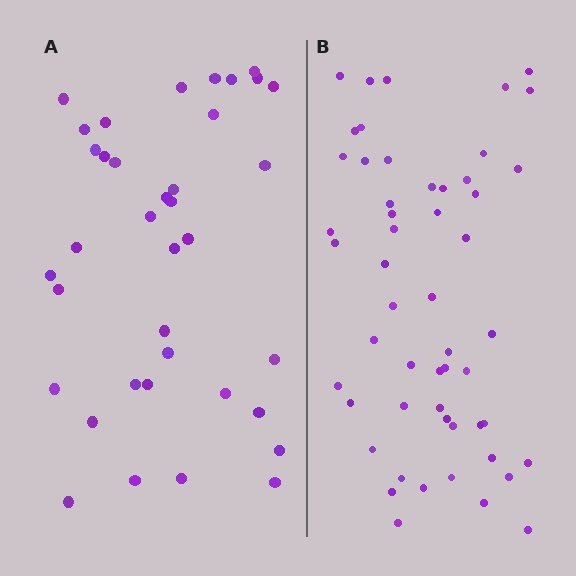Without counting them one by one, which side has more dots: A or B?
Region B (the right region) has more dots.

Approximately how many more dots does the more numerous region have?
Region B has approximately 15 more dots than region A.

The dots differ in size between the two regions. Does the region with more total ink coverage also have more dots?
No. Region A has more total ink coverage because its dots are larger, but region B actually contains more individual dots. Total area can be misleading — the number of items is what matters here.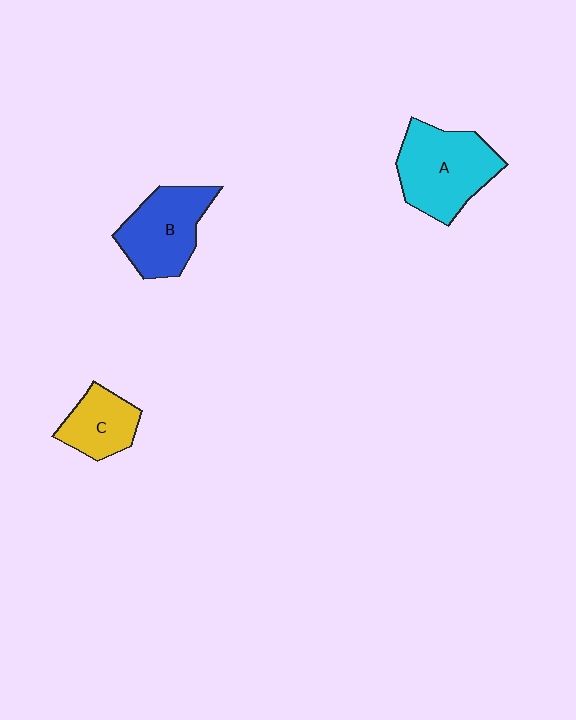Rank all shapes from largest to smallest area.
From largest to smallest: A (cyan), B (blue), C (yellow).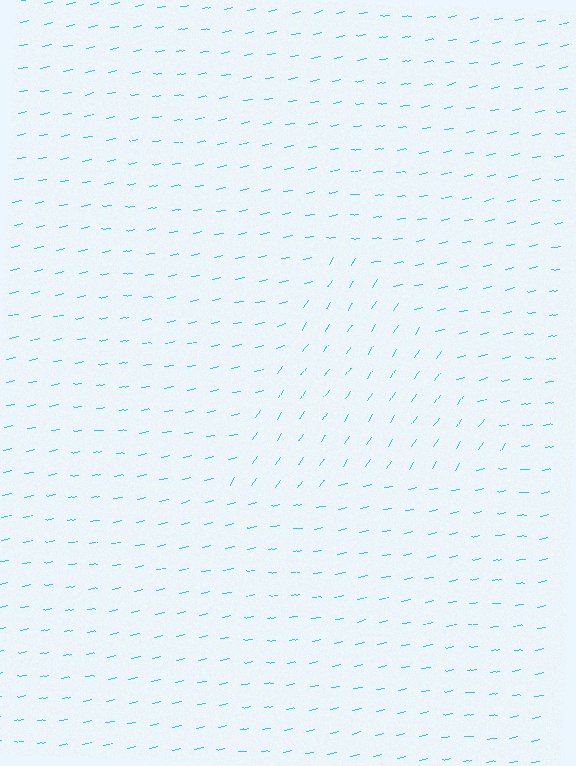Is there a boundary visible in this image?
Yes, there is a texture boundary formed by a change in line orientation.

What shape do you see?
I see a triangle.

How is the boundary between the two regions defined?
The boundary is defined purely by a change in line orientation (approximately 45 degrees difference). All lines are the same color and thickness.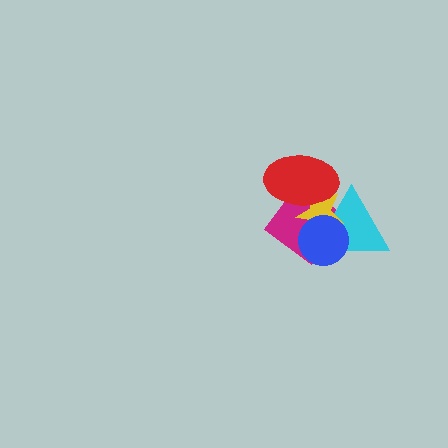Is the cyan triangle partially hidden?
Yes, it is partially covered by another shape.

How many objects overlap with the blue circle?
3 objects overlap with the blue circle.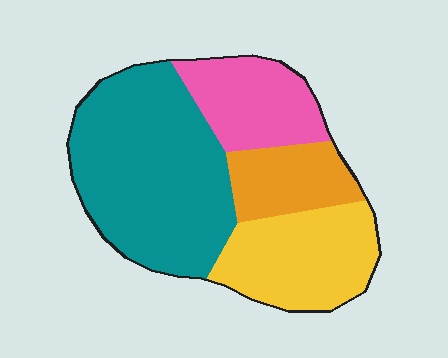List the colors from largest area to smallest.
From largest to smallest: teal, yellow, pink, orange.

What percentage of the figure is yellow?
Yellow covers about 25% of the figure.